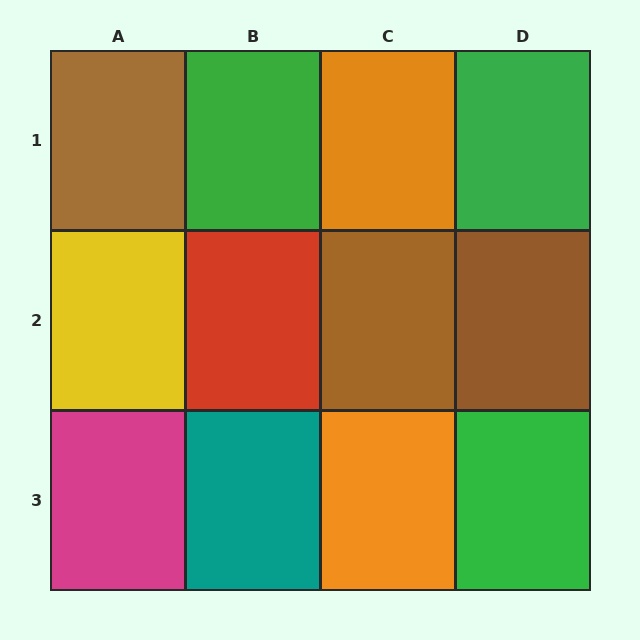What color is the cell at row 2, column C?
Brown.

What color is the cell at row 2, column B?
Red.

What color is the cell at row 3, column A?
Magenta.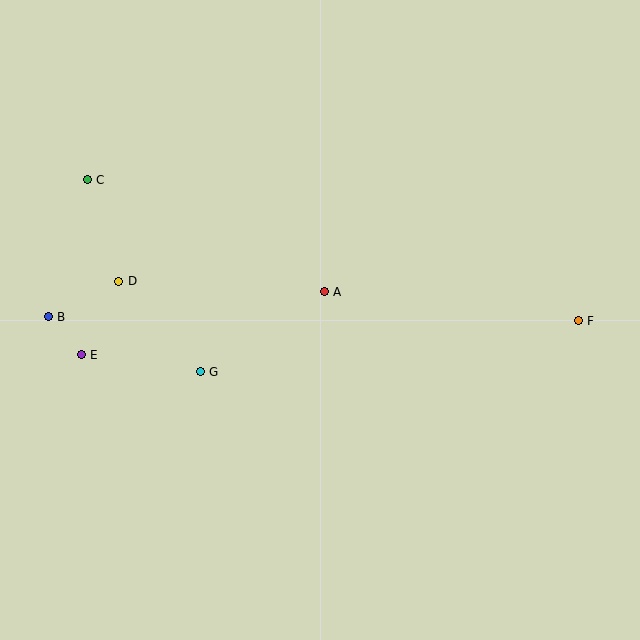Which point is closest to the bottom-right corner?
Point F is closest to the bottom-right corner.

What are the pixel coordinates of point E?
Point E is at (81, 355).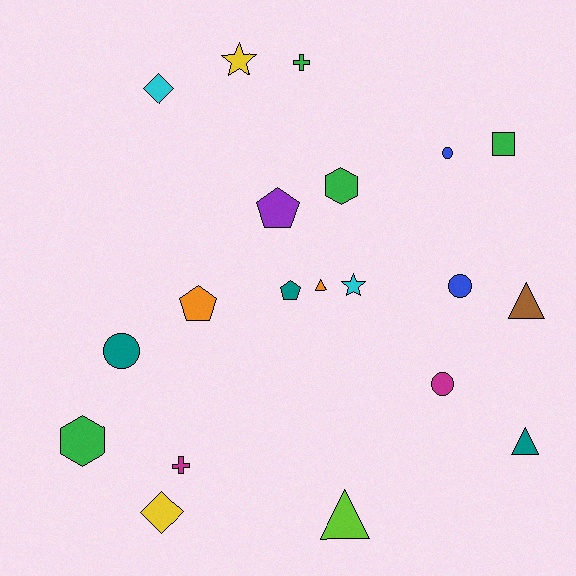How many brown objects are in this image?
There is 1 brown object.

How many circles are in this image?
There are 4 circles.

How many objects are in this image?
There are 20 objects.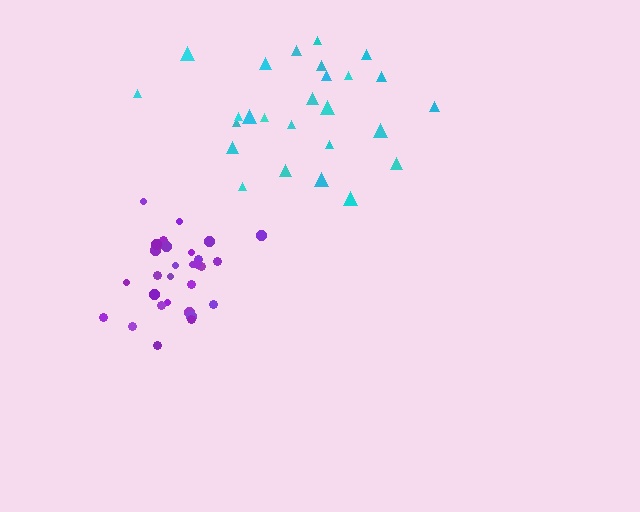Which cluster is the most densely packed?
Purple.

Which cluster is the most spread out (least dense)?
Cyan.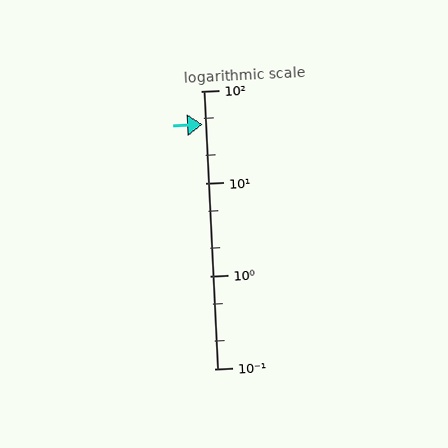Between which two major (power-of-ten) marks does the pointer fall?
The pointer is between 10 and 100.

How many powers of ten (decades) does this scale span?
The scale spans 3 decades, from 0.1 to 100.